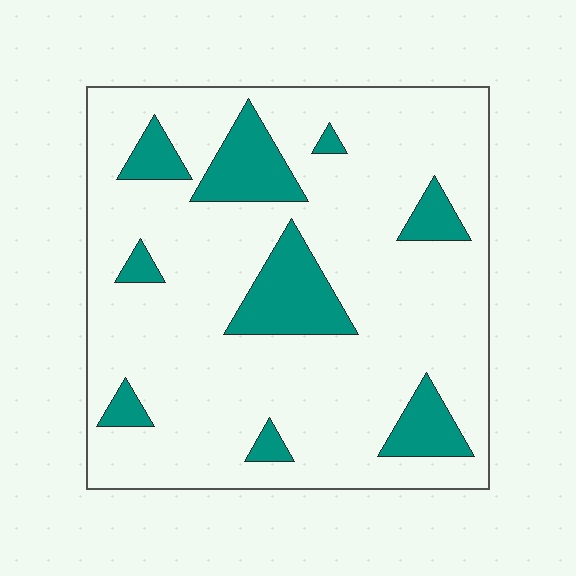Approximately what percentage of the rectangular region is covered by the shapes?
Approximately 15%.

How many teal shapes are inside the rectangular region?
9.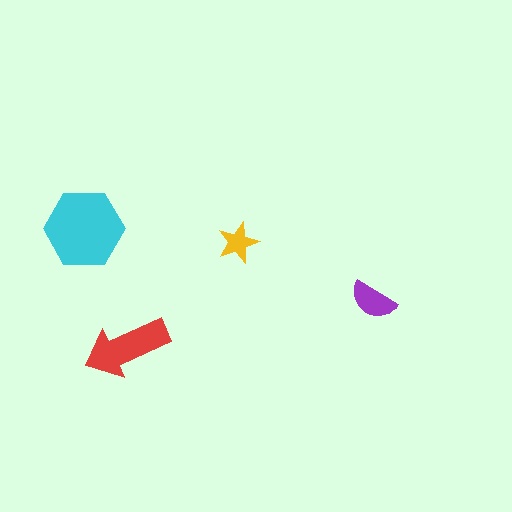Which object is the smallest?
The yellow star.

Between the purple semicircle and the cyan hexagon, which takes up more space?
The cyan hexagon.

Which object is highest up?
The cyan hexagon is topmost.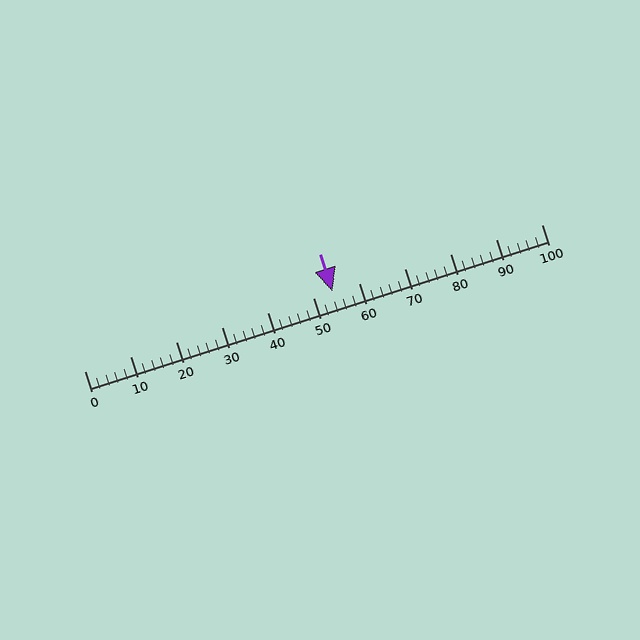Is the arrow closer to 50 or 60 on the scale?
The arrow is closer to 50.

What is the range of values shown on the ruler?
The ruler shows values from 0 to 100.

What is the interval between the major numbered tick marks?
The major tick marks are spaced 10 units apart.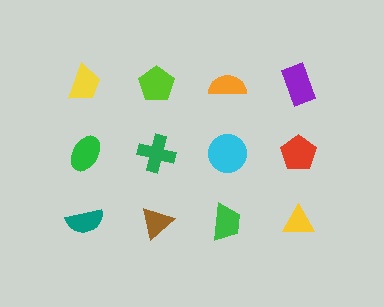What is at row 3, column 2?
A brown triangle.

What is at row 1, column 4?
A purple rectangle.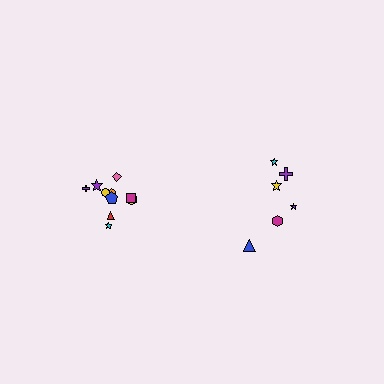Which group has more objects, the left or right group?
The left group.